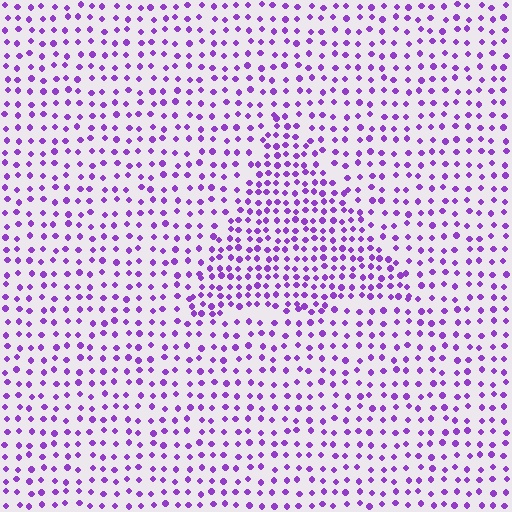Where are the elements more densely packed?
The elements are more densely packed inside the triangle boundary.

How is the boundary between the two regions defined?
The boundary is defined by a change in element density (approximately 1.7x ratio). All elements are the same color, size, and shape.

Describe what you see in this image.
The image contains small purple elements arranged at two different densities. A triangle-shaped region is visible where the elements are more densely packed than the surrounding area.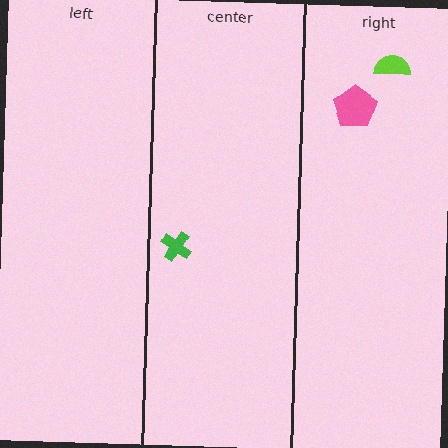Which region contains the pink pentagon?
The right region.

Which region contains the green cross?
The center region.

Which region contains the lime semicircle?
The right region.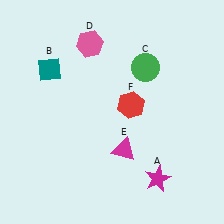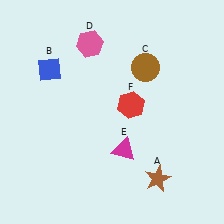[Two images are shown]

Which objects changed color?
A changed from magenta to brown. B changed from teal to blue. C changed from green to brown.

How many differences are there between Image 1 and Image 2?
There are 3 differences between the two images.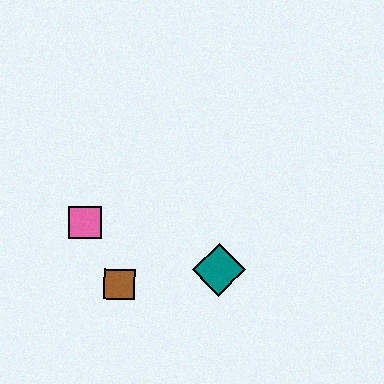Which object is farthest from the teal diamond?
The pink square is farthest from the teal diamond.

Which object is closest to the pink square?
The brown square is closest to the pink square.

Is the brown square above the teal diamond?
No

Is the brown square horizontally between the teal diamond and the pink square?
Yes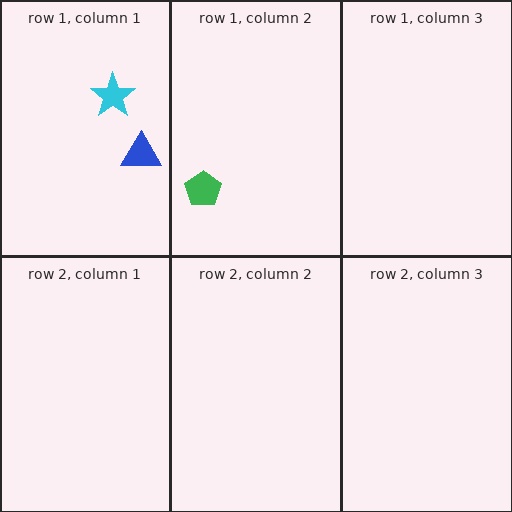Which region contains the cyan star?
The row 1, column 1 region.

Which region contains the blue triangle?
The row 1, column 1 region.